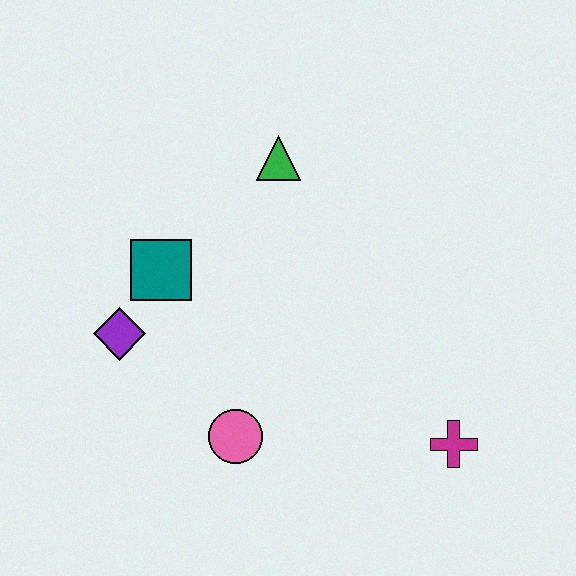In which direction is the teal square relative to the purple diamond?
The teal square is above the purple diamond.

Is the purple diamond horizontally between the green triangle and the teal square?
No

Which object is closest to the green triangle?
The teal square is closest to the green triangle.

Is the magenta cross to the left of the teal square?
No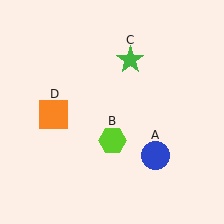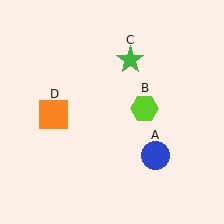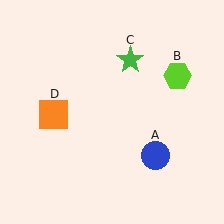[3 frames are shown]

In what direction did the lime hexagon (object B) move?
The lime hexagon (object B) moved up and to the right.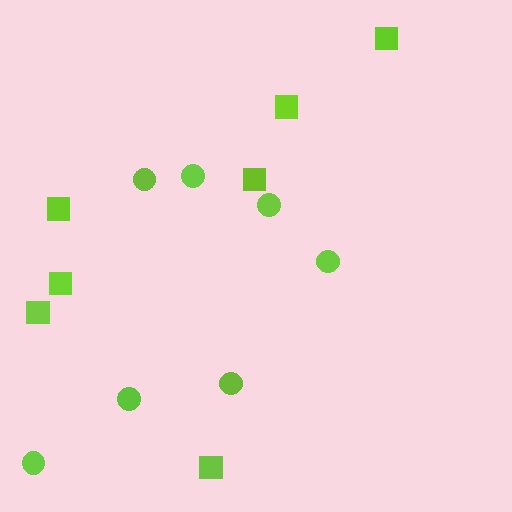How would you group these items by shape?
There are 2 groups: one group of squares (7) and one group of circles (7).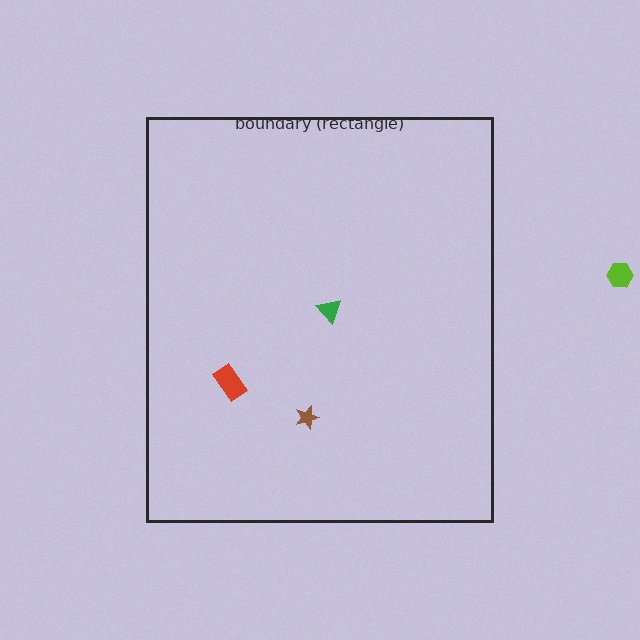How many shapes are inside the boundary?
3 inside, 1 outside.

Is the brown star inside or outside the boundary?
Inside.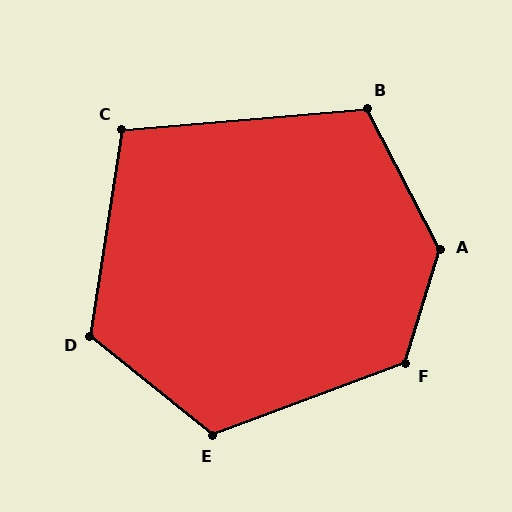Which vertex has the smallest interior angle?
C, at approximately 104 degrees.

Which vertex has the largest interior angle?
A, at approximately 136 degrees.